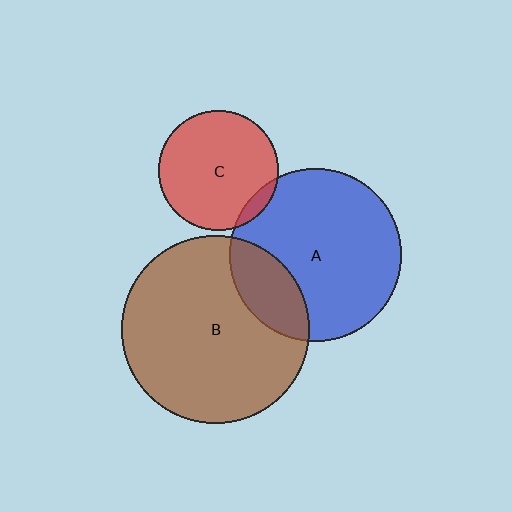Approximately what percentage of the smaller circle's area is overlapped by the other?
Approximately 20%.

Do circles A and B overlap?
Yes.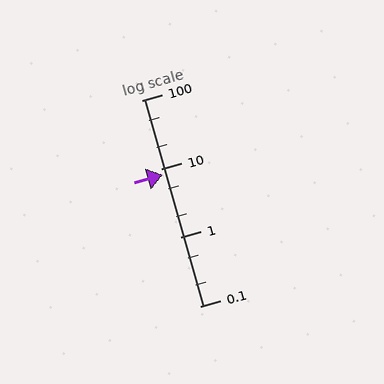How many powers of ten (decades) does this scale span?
The scale spans 3 decades, from 0.1 to 100.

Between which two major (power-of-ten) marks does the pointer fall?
The pointer is between 1 and 10.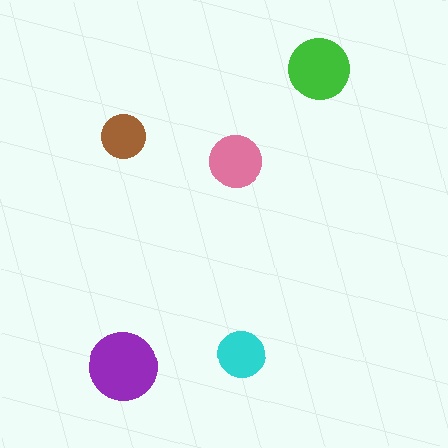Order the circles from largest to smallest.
the purple one, the green one, the pink one, the cyan one, the brown one.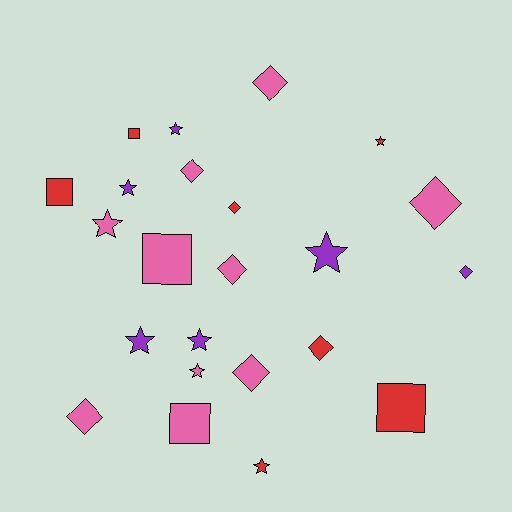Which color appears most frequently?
Pink, with 10 objects.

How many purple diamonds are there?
There is 1 purple diamond.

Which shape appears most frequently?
Star, with 9 objects.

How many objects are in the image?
There are 23 objects.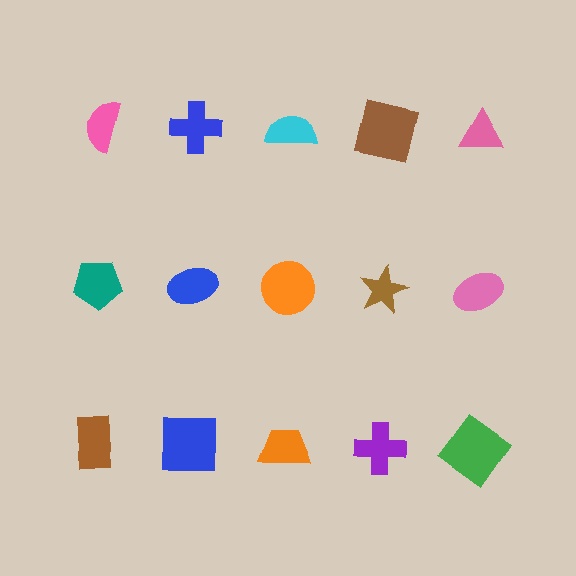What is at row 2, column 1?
A teal pentagon.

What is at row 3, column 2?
A blue square.